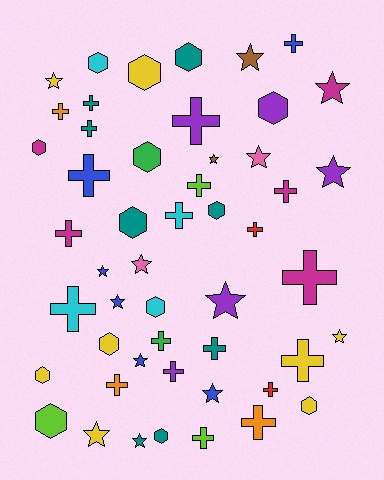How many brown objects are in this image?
There are 2 brown objects.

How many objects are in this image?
There are 50 objects.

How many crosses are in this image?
There are 21 crosses.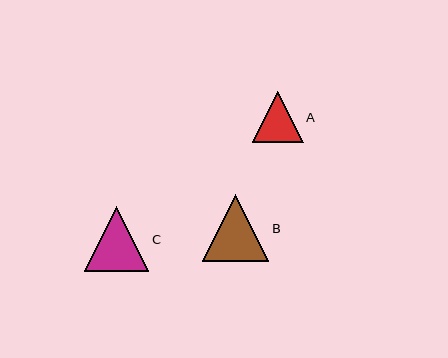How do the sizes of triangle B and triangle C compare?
Triangle B and triangle C are approximately the same size.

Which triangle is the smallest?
Triangle A is the smallest with a size of approximately 51 pixels.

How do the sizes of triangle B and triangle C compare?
Triangle B and triangle C are approximately the same size.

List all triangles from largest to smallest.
From largest to smallest: B, C, A.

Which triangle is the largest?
Triangle B is the largest with a size of approximately 67 pixels.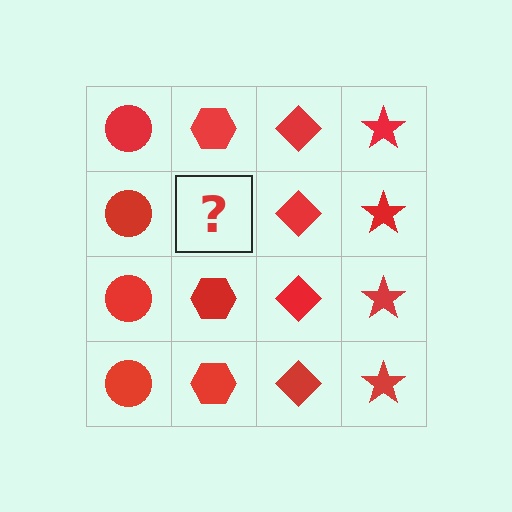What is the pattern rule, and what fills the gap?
The rule is that each column has a consistent shape. The gap should be filled with a red hexagon.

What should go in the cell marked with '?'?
The missing cell should contain a red hexagon.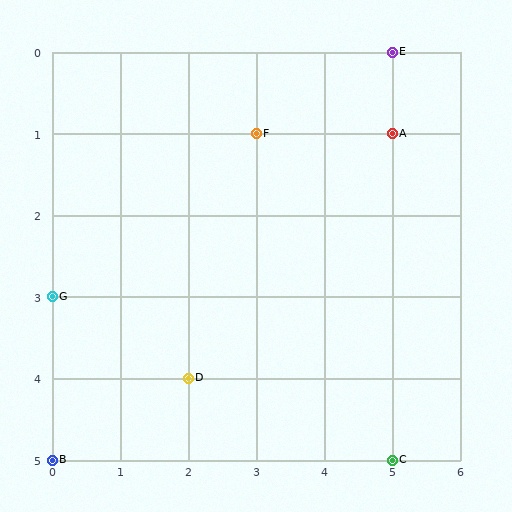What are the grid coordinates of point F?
Point F is at grid coordinates (3, 1).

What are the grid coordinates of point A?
Point A is at grid coordinates (5, 1).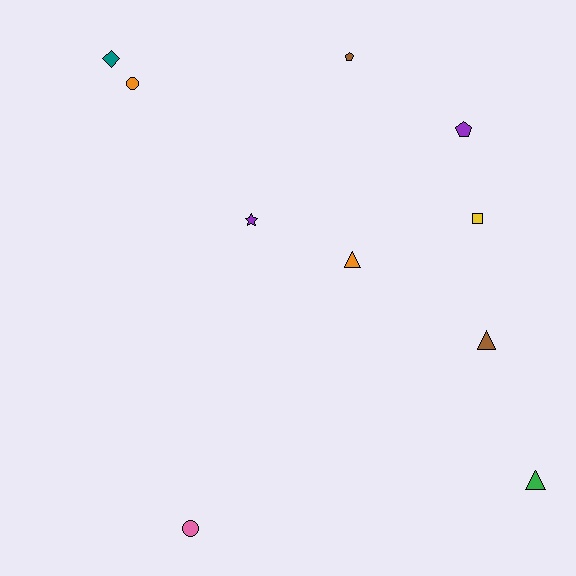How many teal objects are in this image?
There is 1 teal object.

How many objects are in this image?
There are 10 objects.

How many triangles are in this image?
There are 3 triangles.